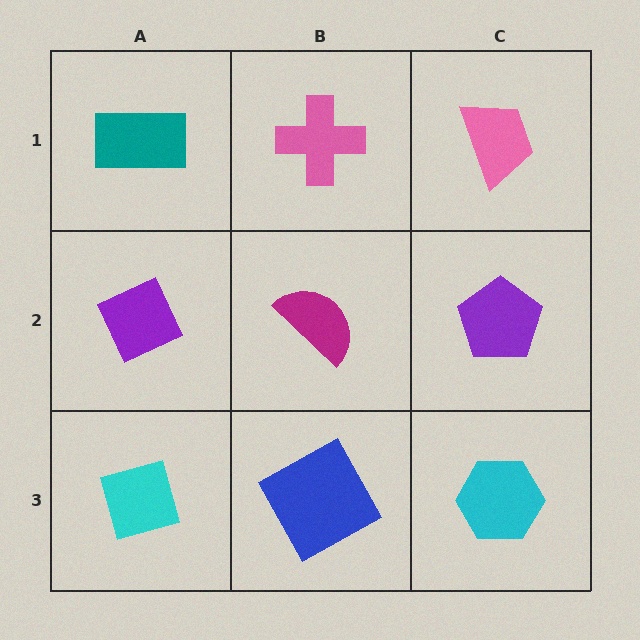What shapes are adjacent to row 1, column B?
A magenta semicircle (row 2, column B), a teal rectangle (row 1, column A), a pink trapezoid (row 1, column C).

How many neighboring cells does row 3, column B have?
3.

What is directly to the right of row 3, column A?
A blue square.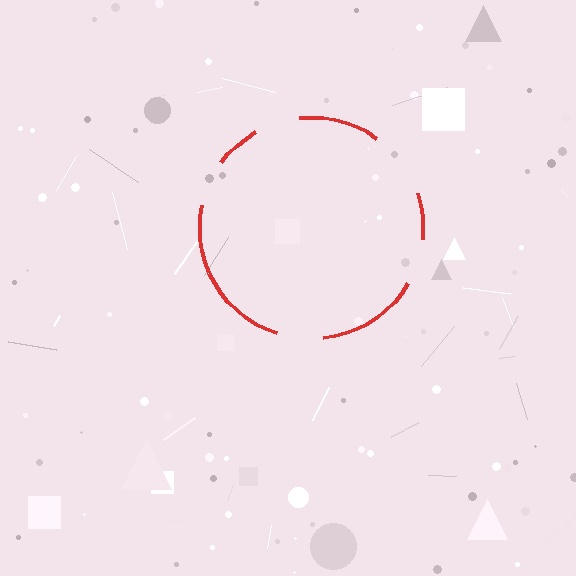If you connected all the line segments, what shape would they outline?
They would outline a circle.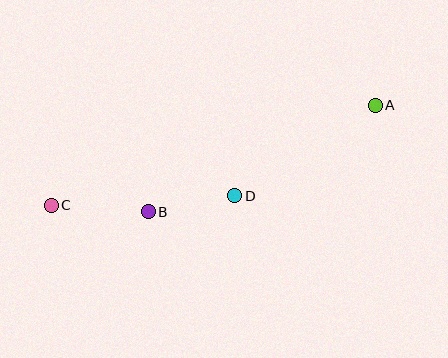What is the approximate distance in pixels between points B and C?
The distance between B and C is approximately 97 pixels.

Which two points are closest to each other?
Points B and D are closest to each other.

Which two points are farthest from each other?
Points A and C are farthest from each other.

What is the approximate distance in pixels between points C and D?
The distance between C and D is approximately 184 pixels.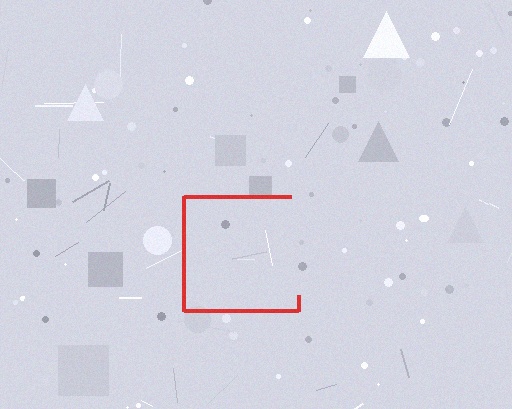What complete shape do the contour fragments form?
The contour fragments form a square.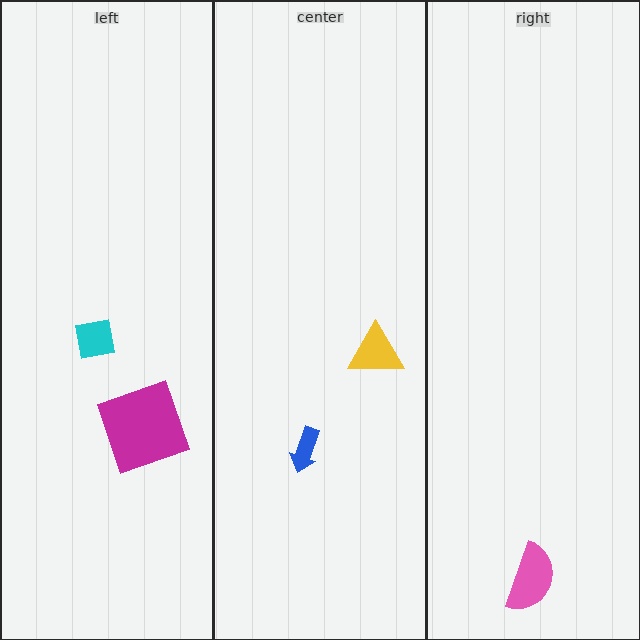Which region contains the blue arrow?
The center region.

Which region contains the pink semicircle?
The right region.